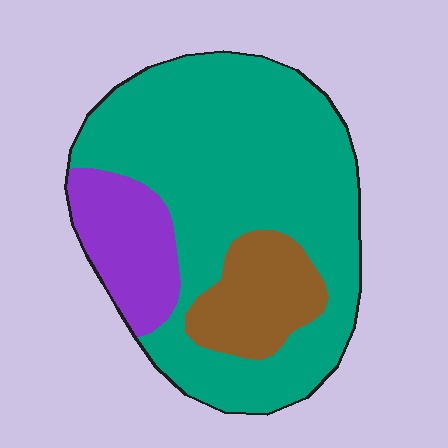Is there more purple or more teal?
Teal.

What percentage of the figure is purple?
Purple covers 15% of the figure.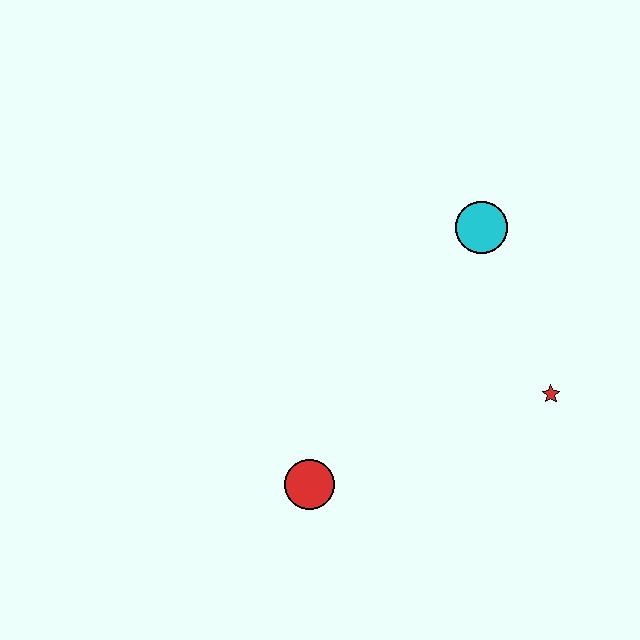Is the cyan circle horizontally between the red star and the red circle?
Yes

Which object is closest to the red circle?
The red star is closest to the red circle.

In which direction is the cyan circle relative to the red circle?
The cyan circle is above the red circle.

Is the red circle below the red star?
Yes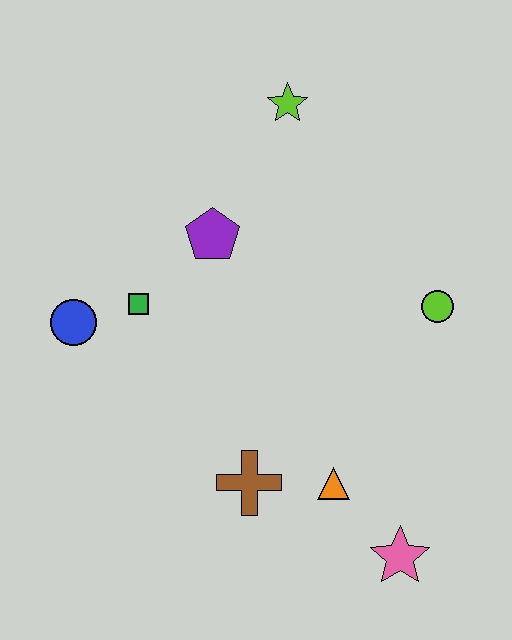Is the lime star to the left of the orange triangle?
Yes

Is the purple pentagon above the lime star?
No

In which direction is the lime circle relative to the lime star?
The lime circle is below the lime star.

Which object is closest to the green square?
The blue circle is closest to the green square.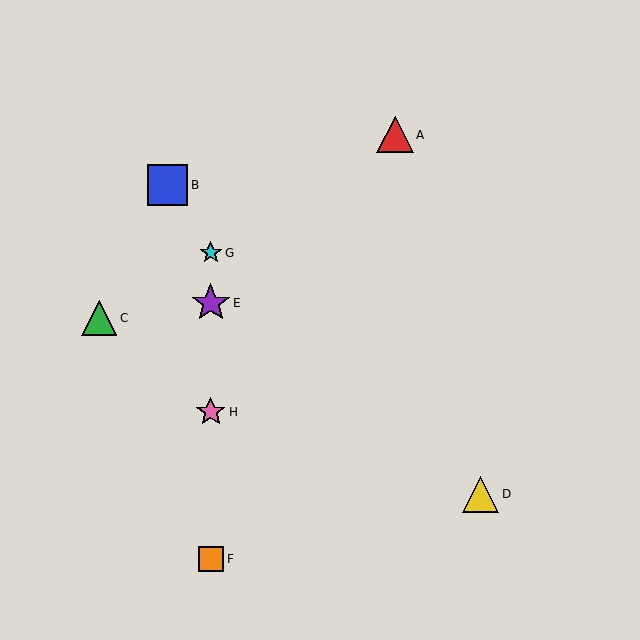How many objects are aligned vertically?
4 objects (E, F, G, H) are aligned vertically.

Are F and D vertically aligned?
No, F is at x≈211 and D is at x≈481.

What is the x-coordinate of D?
Object D is at x≈481.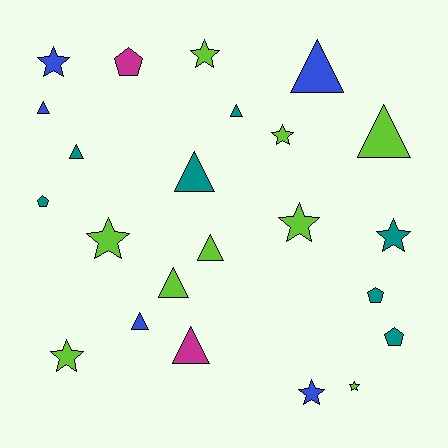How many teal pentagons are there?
There are 3 teal pentagons.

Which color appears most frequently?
Lime, with 9 objects.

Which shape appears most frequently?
Triangle, with 10 objects.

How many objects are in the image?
There are 23 objects.